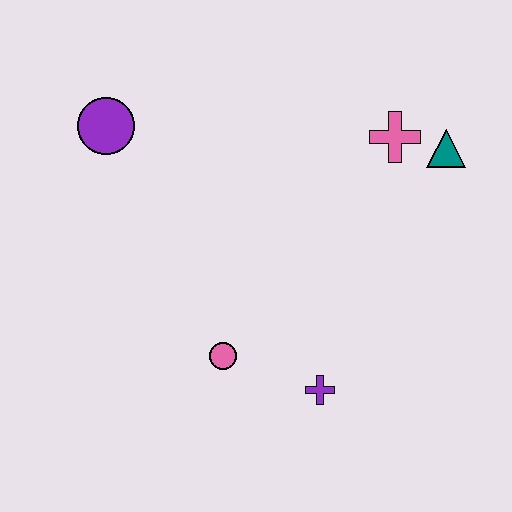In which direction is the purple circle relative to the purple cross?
The purple circle is above the purple cross.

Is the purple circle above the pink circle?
Yes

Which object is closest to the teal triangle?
The pink cross is closest to the teal triangle.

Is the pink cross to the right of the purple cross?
Yes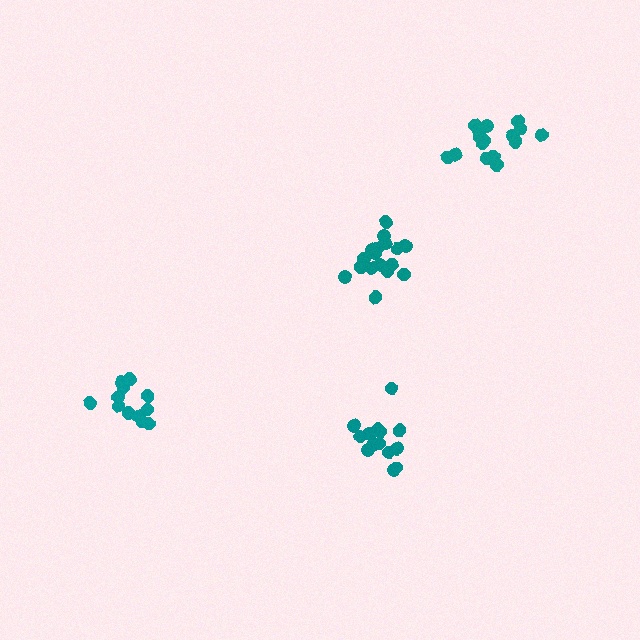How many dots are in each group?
Group 1: 16 dots, Group 2: 14 dots, Group 3: 17 dots, Group 4: 12 dots (59 total).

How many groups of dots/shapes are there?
There are 4 groups.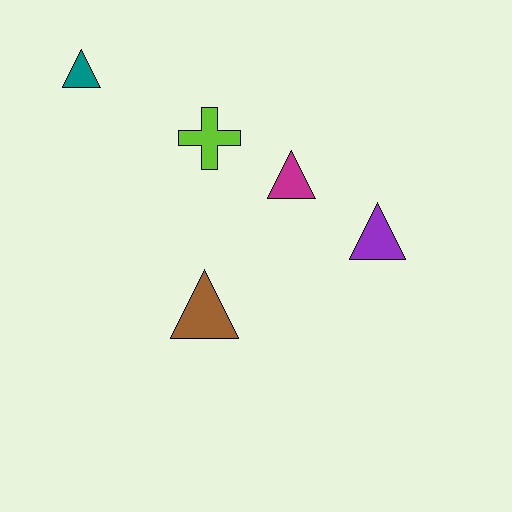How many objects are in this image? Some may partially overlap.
There are 5 objects.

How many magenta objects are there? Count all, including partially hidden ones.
There is 1 magenta object.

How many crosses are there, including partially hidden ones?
There is 1 cross.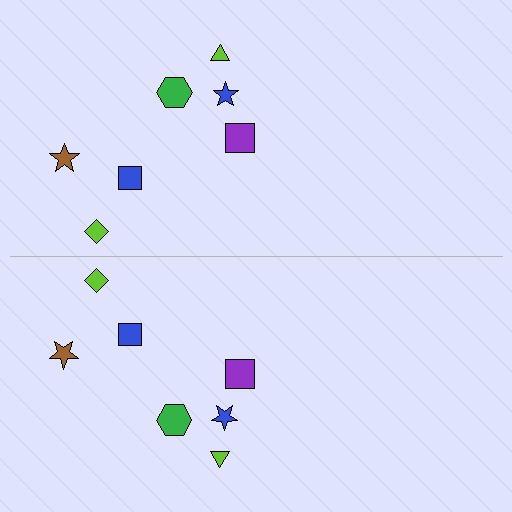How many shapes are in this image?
There are 14 shapes in this image.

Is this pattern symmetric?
Yes, this pattern has bilateral (reflection) symmetry.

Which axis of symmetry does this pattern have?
The pattern has a horizontal axis of symmetry running through the center of the image.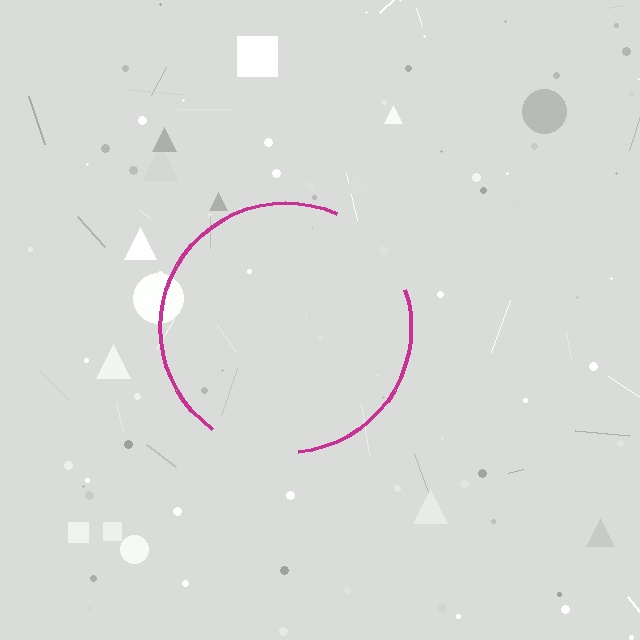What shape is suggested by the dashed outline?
The dashed outline suggests a circle.